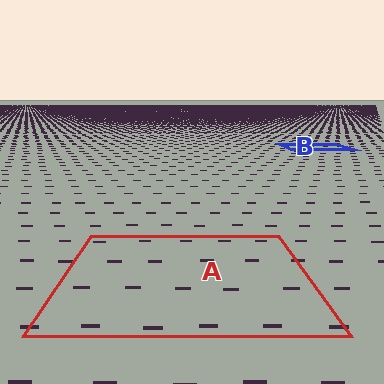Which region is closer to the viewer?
Region A is closer. The texture elements there are larger and more spread out.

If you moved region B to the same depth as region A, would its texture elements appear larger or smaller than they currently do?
They would appear larger. At a closer depth, the same texture elements are projected at a bigger on-screen size.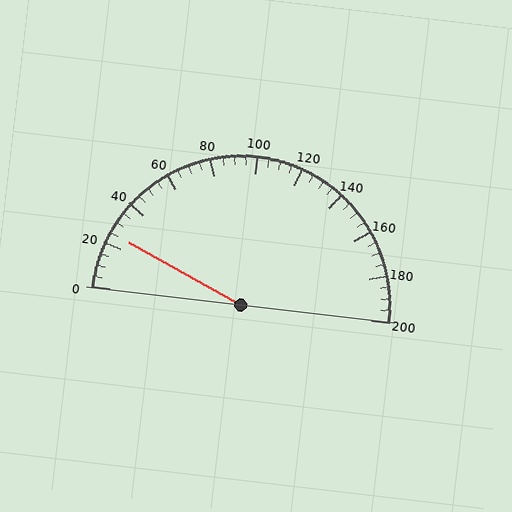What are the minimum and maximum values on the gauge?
The gauge ranges from 0 to 200.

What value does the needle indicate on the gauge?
The needle indicates approximately 25.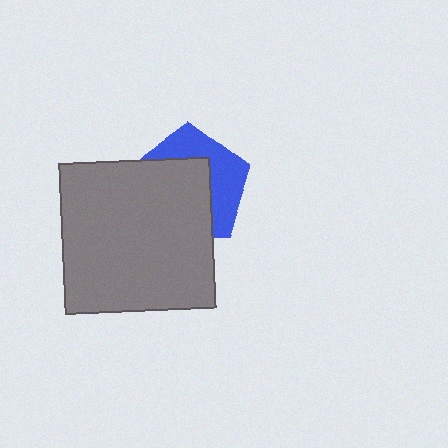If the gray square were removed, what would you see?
You would see the complete blue pentagon.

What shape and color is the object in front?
The object in front is a gray square.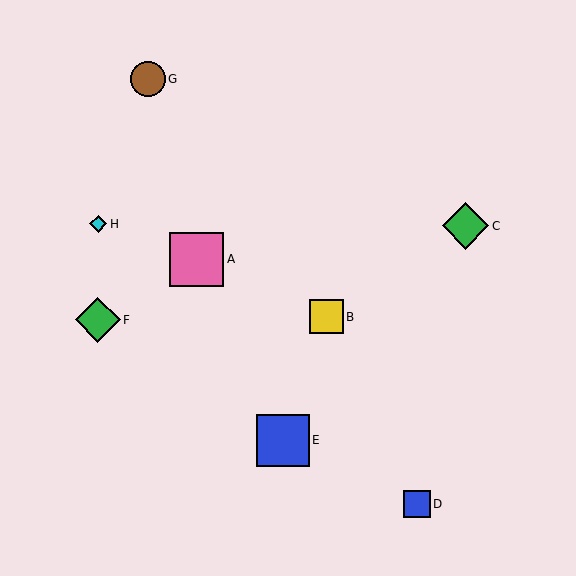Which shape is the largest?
The pink square (labeled A) is the largest.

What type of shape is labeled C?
Shape C is a green diamond.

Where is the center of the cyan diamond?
The center of the cyan diamond is at (98, 224).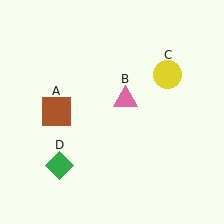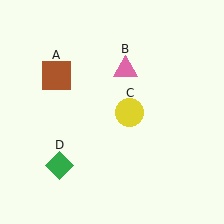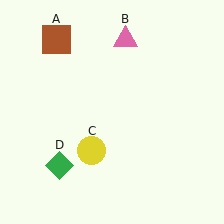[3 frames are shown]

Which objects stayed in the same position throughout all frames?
Green diamond (object D) remained stationary.